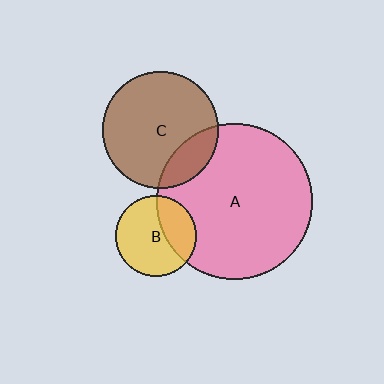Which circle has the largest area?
Circle A (pink).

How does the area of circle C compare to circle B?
Approximately 2.1 times.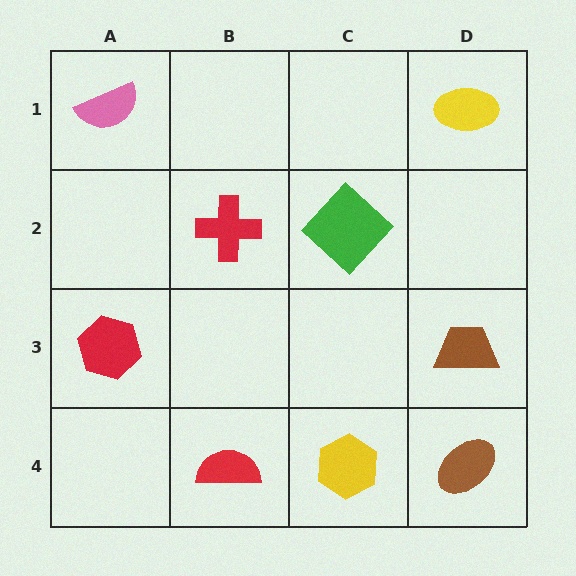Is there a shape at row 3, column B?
No, that cell is empty.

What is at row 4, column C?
A yellow hexagon.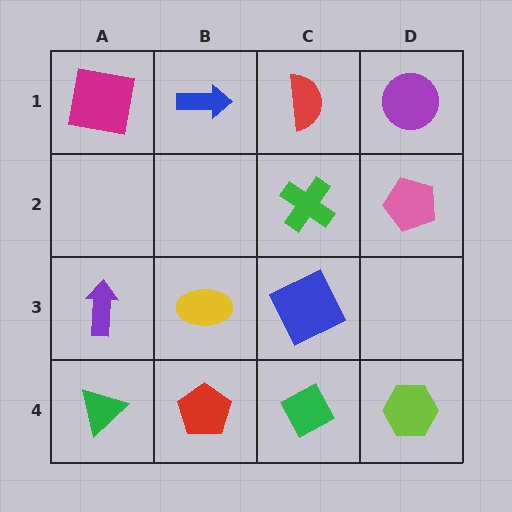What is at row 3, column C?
A blue square.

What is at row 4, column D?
A lime hexagon.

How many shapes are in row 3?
3 shapes.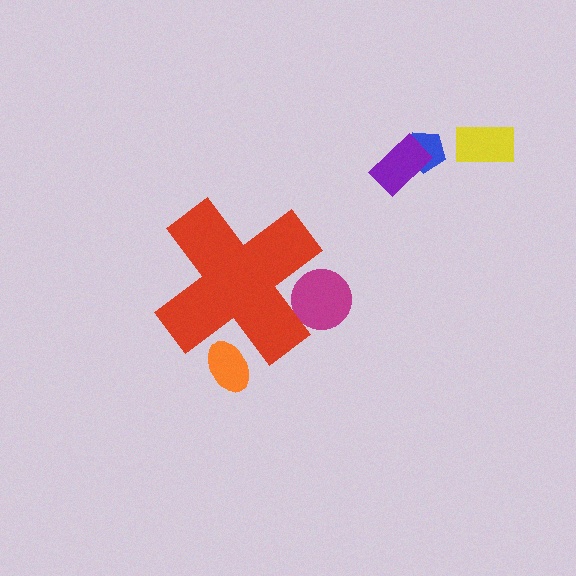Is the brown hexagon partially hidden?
Yes, the brown hexagon is partially hidden behind the red cross.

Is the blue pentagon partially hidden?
No, the blue pentagon is fully visible.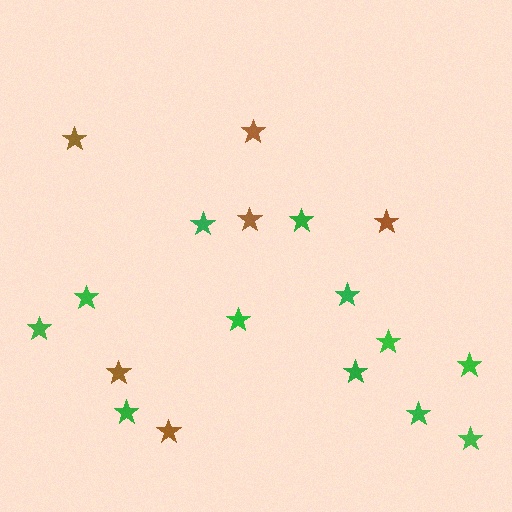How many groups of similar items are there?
There are 2 groups: one group of green stars (12) and one group of brown stars (6).